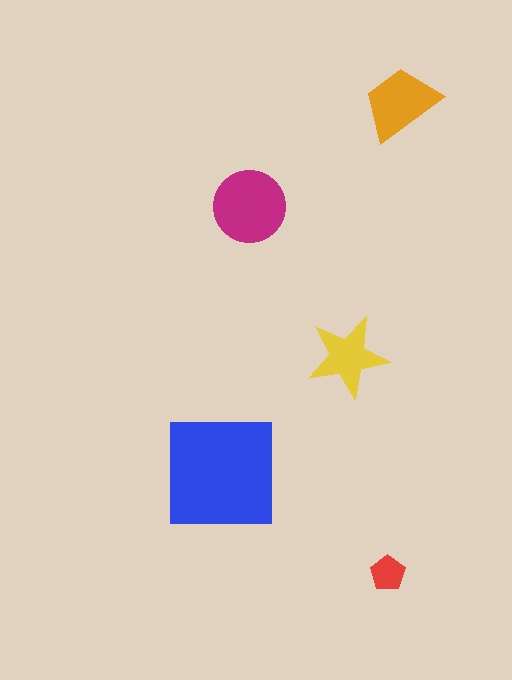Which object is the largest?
The blue square.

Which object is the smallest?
The red pentagon.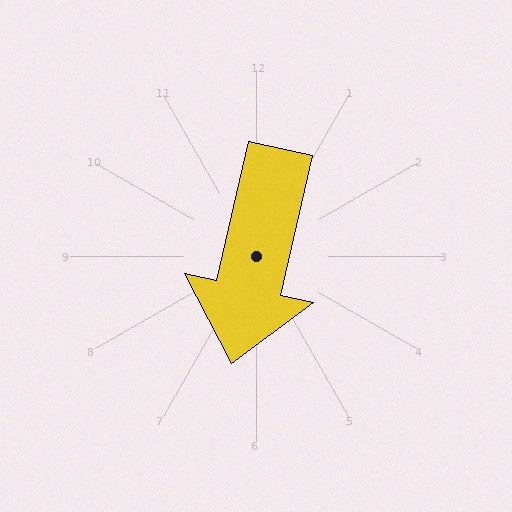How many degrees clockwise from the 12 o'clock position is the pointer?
Approximately 193 degrees.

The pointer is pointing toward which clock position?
Roughly 6 o'clock.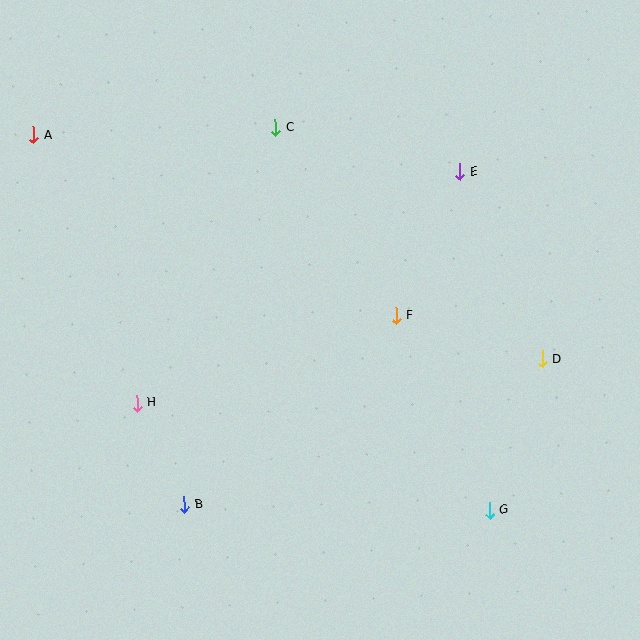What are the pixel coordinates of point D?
Point D is at (543, 359).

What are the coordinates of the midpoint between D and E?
The midpoint between D and E is at (501, 265).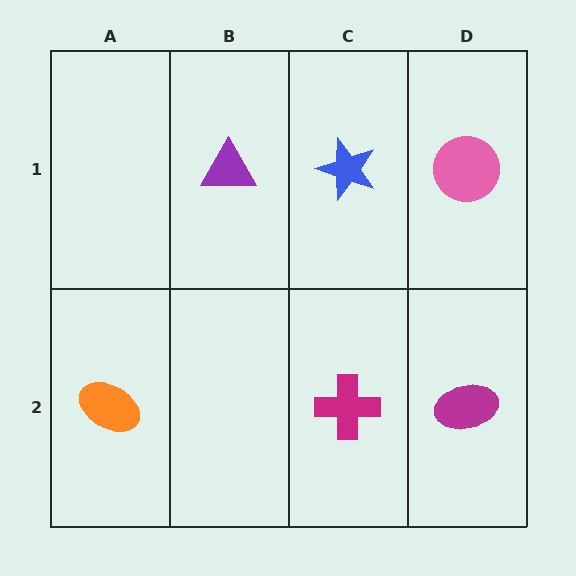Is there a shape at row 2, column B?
No, that cell is empty.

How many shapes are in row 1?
3 shapes.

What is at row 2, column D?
A magenta ellipse.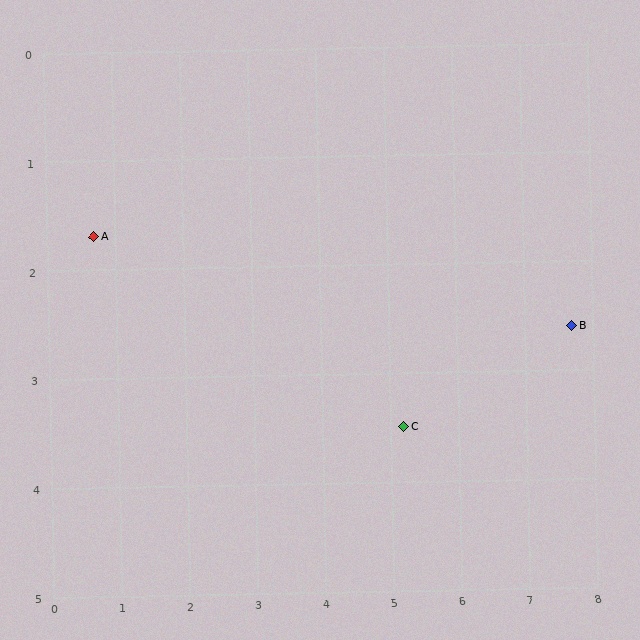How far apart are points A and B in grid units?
Points A and B are about 7.1 grid units apart.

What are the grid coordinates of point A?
Point A is at approximately (0.7, 1.7).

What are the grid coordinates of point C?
Point C is at approximately (5.2, 3.5).